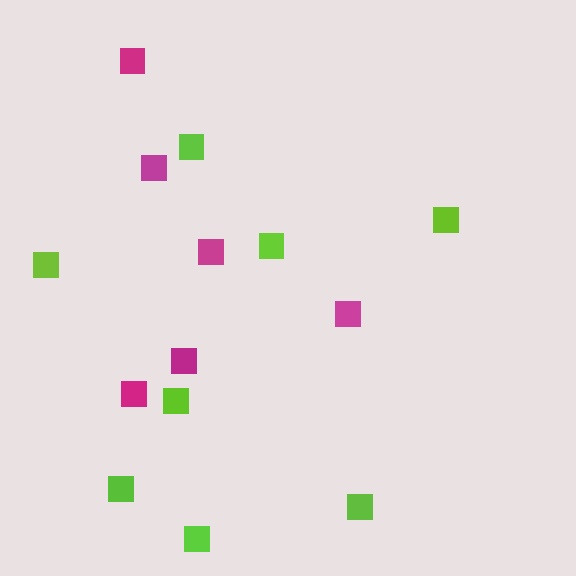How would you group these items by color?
There are 2 groups: one group of magenta squares (6) and one group of lime squares (8).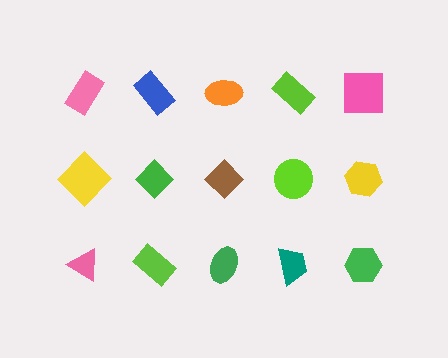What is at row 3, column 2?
A lime rectangle.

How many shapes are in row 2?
5 shapes.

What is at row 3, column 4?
A teal trapezoid.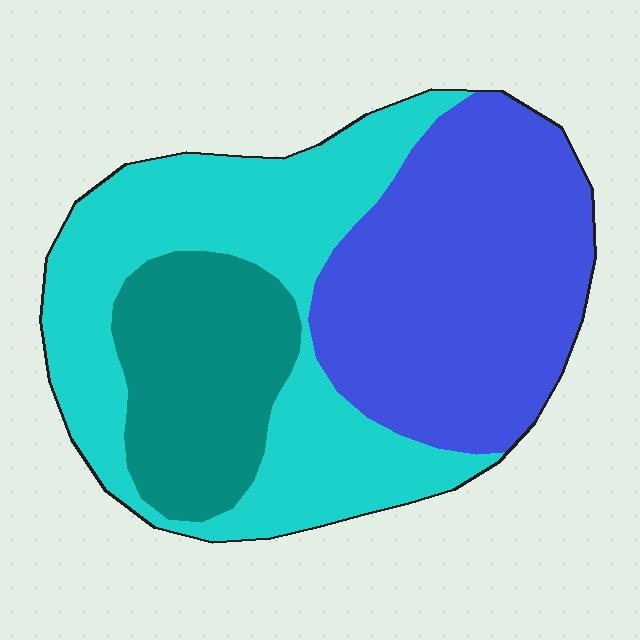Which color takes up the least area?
Teal, at roughly 20%.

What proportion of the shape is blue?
Blue takes up about two fifths (2/5) of the shape.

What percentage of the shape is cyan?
Cyan covers roughly 40% of the shape.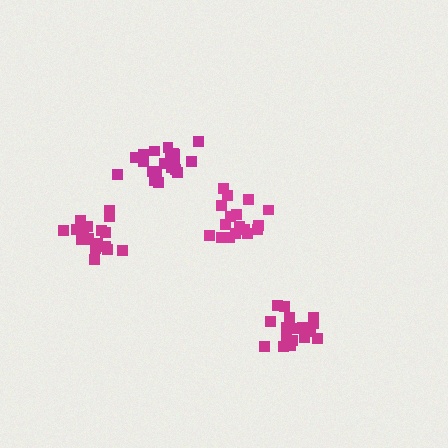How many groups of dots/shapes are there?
There are 4 groups.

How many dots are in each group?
Group 1: 18 dots, Group 2: 20 dots, Group 3: 17 dots, Group 4: 18 dots (73 total).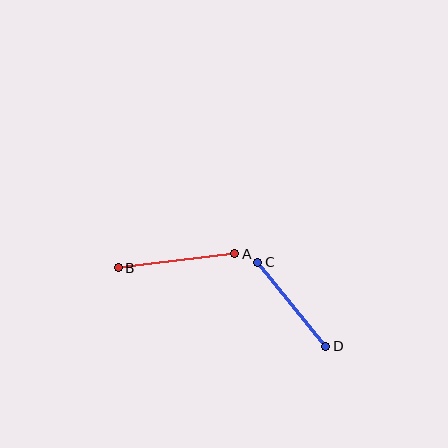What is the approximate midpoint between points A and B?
The midpoint is at approximately (177, 261) pixels.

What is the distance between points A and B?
The distance is approximately 117 pixels.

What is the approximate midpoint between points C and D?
The midpoint is at approximately (292, 304) pixels.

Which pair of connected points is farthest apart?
Points A and B are farthest apart.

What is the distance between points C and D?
The distance is approximately 108 pixels.